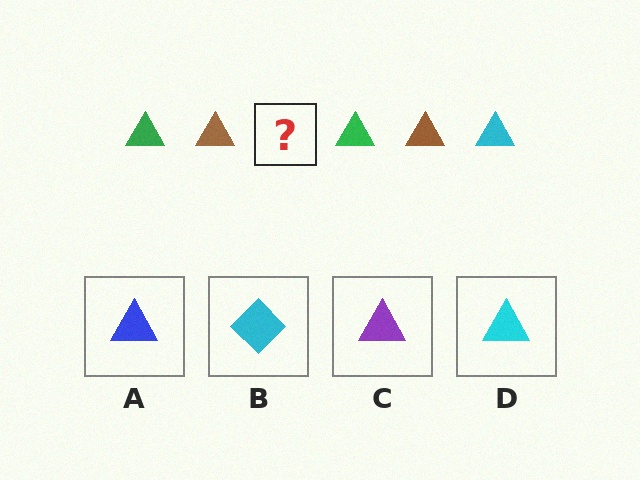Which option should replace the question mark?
Option D.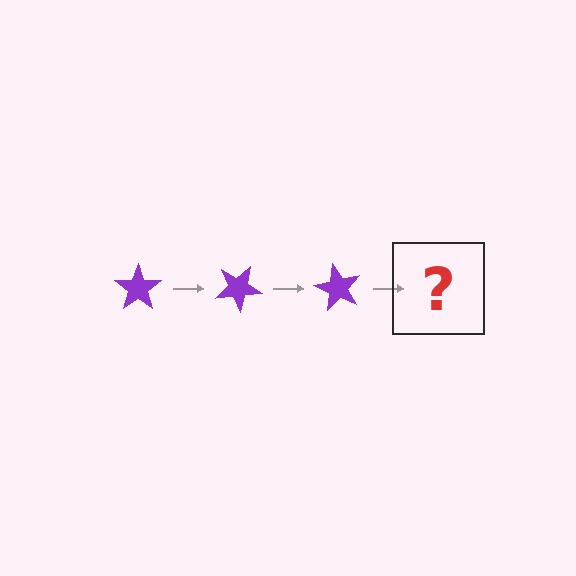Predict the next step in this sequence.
The next step is a purple star rotated 90 degrees.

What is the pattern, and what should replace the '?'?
The pattern is that the star rotates 30 degrees each step. The '?' should be a purple star rotated 90 degrees.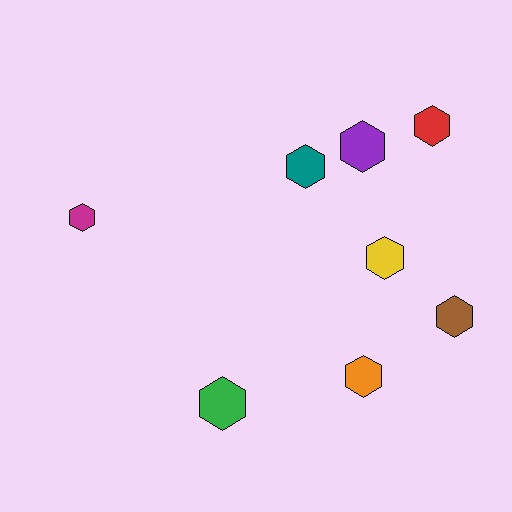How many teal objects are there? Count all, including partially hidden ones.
There is 1 teal object.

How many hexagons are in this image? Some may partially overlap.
There are 8 hexagons.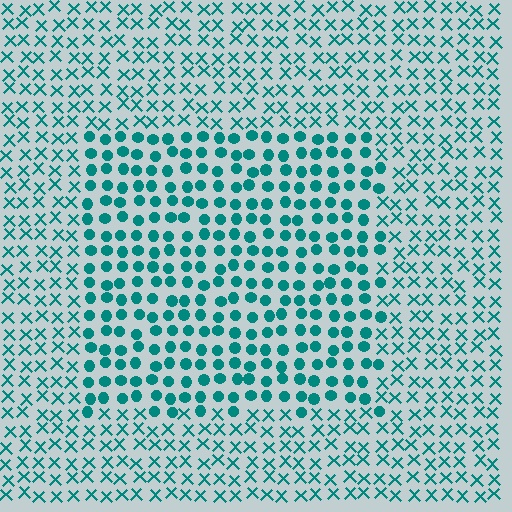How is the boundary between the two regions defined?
The boundary is defined by a change in element shape: circles inside vs. X marks outside. All elements share the same color and spacing.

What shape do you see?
I see a rectangle.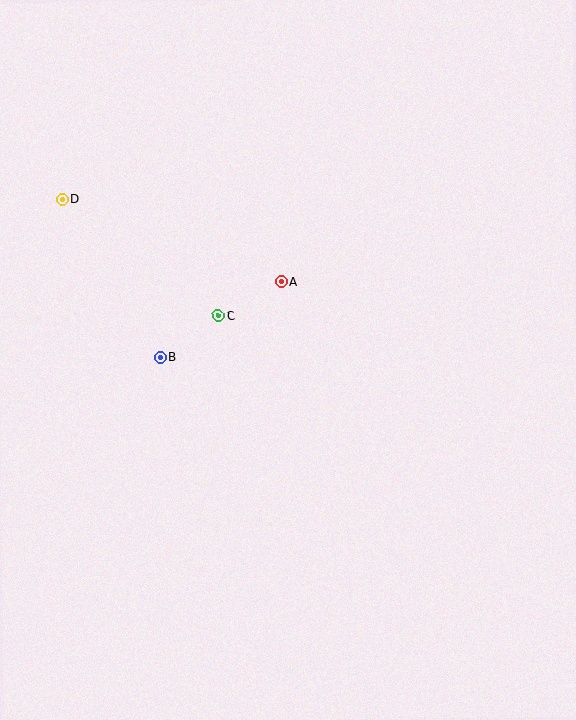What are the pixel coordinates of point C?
Point C is at (219, 316).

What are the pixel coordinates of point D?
Point D is at (62, 199).